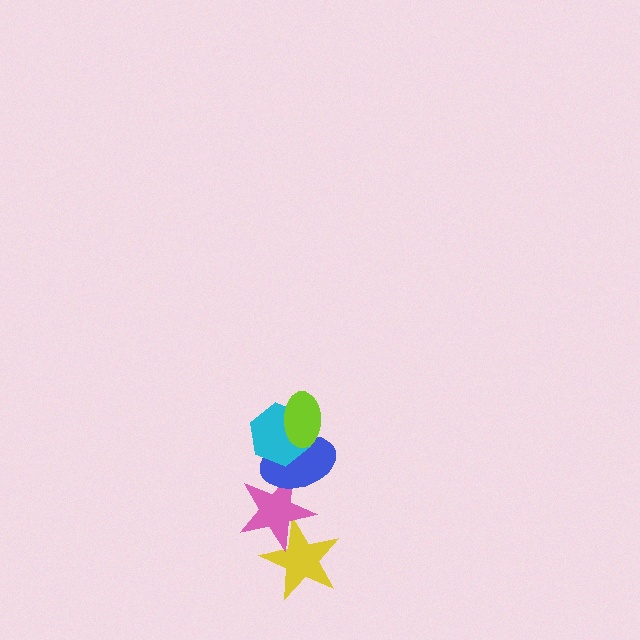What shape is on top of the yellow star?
The pink star is on top of the yellow star.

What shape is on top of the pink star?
The blue ellipse is on top of the pink star.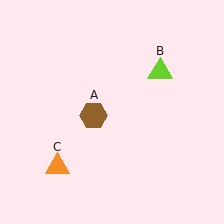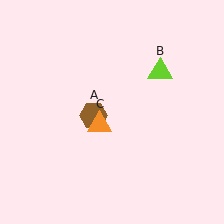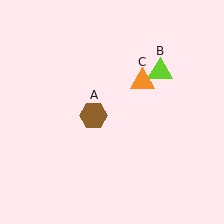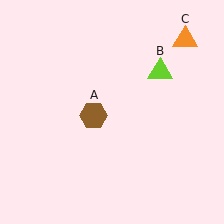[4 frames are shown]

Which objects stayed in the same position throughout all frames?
Brown hexagon (object A) and lime triangle (object B) remained stationary.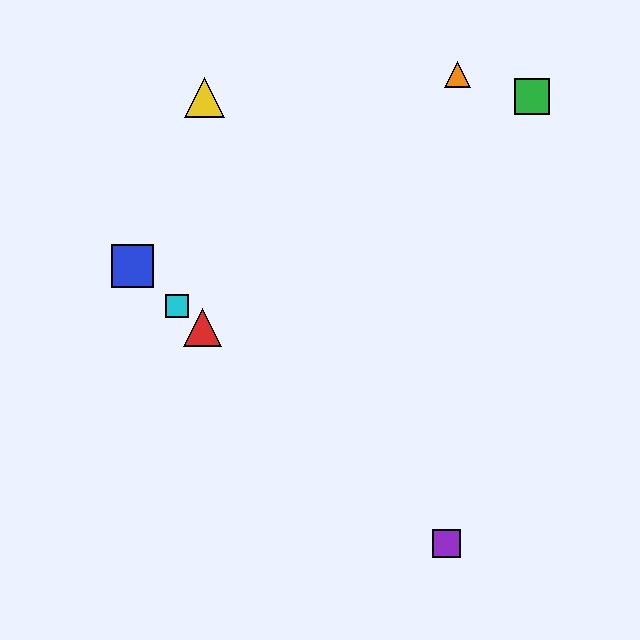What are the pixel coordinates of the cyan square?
The cyan square is at (177, 306).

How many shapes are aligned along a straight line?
4 shapes (the red triangle, the blue square, the purple square, the cyan square) are aligned along a straight line.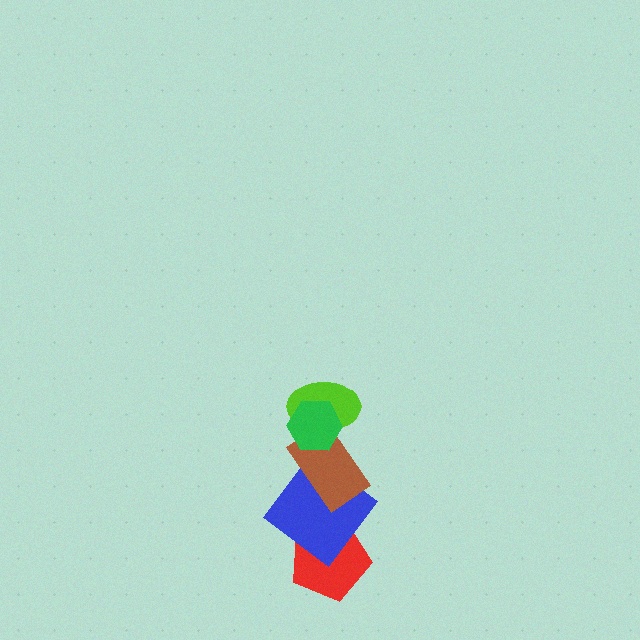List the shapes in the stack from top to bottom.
From top to bottom: the green hexagon, the lime ellipse, the brown rectangle, the blue diamond, the red pentagon.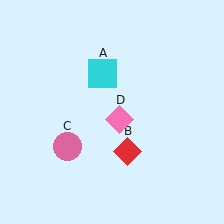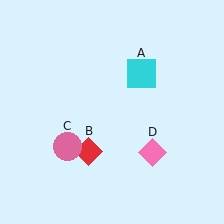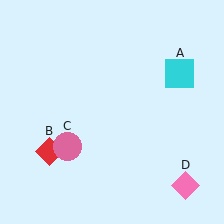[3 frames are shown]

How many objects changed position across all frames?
3 objects changed position: cyan square (object A), red diamond (object B), pink diamond (object D).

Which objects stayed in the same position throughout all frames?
Pink circle (object C) remained stationary.